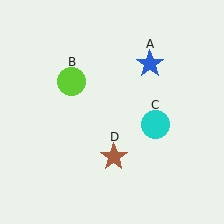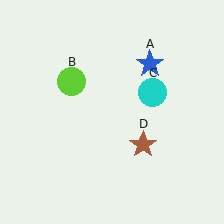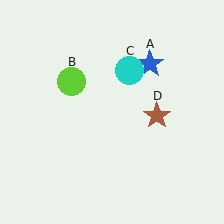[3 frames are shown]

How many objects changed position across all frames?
2 objects changed position: cyan circle (object C), brown star (object D).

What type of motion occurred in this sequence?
The cyan circle (object C), brown star (object D) rotated counterclockwise around the center of the scene.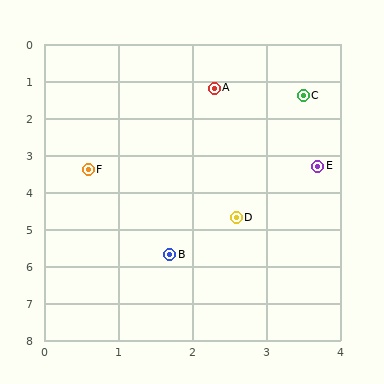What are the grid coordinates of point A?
Point A is at approximately (2.3, 1.2).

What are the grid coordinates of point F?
Point F is at approximately (0.6, 3.4).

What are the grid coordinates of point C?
Point C is at approximately (3.5, 1.4).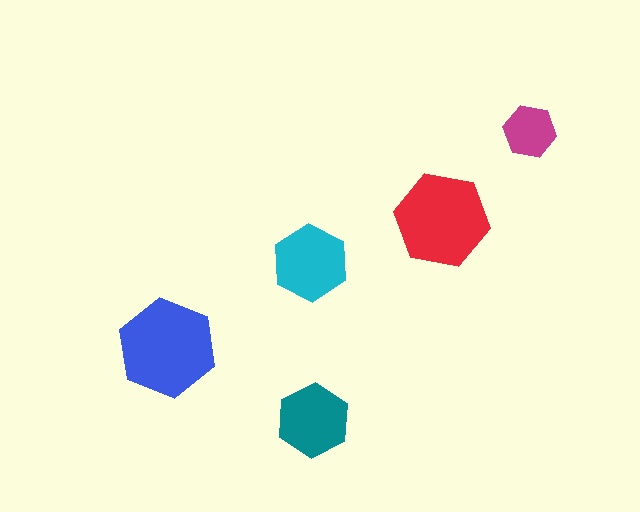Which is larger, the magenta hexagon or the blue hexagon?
The blue one.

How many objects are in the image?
There are 5 objects in the image.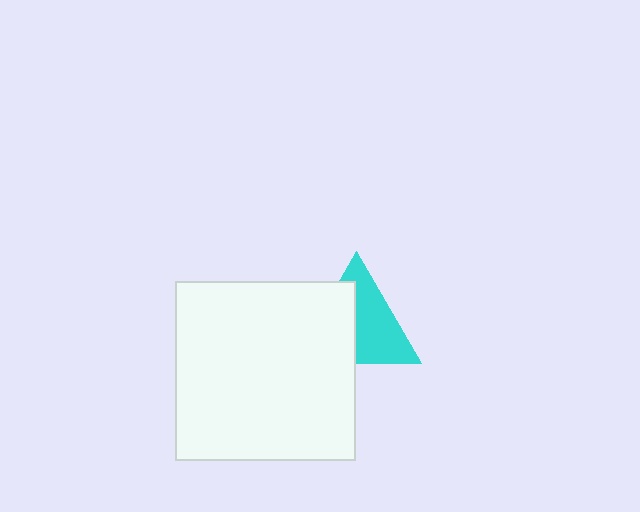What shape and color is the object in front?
The object in front is a white square.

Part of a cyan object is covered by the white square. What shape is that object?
It is a triangle.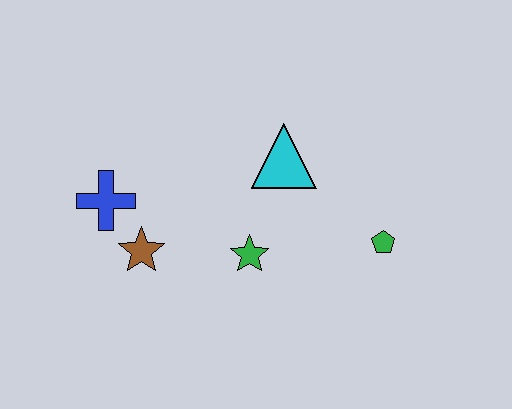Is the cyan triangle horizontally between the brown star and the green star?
No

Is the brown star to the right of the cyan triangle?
No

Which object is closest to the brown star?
The blue cross is closest to the brown star.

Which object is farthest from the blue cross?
The green pentagon is farthest from the blue cross.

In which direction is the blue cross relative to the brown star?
The blue cross is above the brown star.